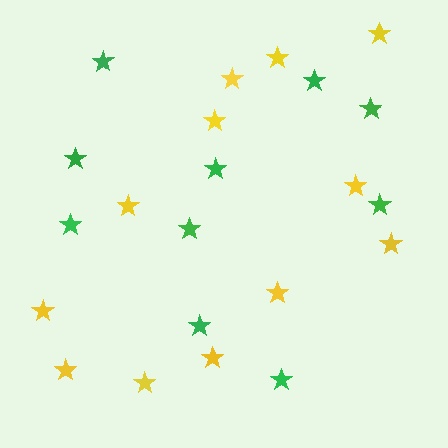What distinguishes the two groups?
There are 2 groups: one group of green stars (10) and one group of yellow stars (12).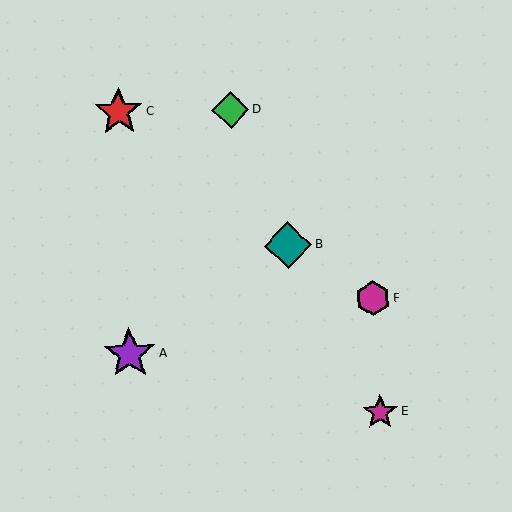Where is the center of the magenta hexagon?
The center of the magenta hexagon is at (373, 298).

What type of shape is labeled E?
Shape E is a magenta star.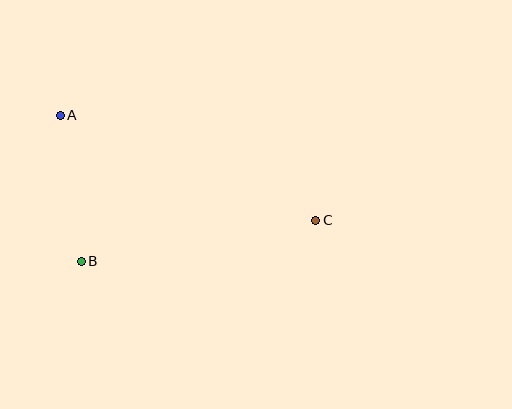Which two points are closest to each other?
Points A and B are closest to each other.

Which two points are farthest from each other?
Points A and C are farthest from each other.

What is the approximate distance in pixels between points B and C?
The distance between B and C is approximately 238 pixels.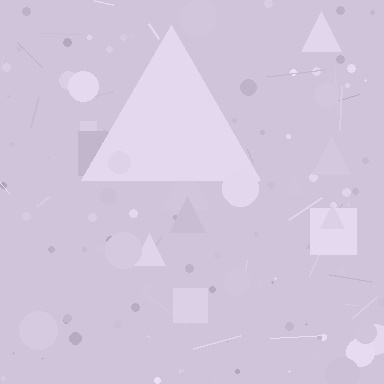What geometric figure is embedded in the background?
A triangle is embedded in the background.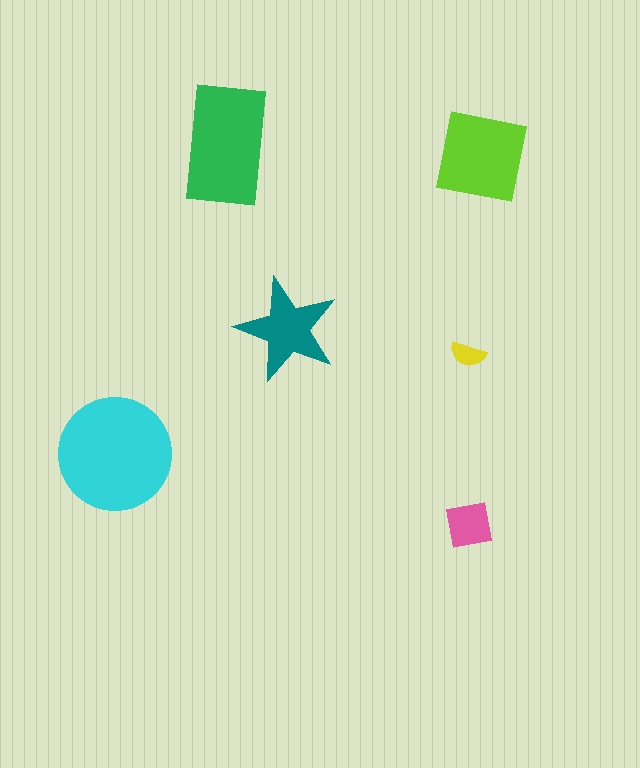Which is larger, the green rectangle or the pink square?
The green rectangle.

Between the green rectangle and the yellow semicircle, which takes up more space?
The green rectangle.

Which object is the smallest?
The yellow semicircle.